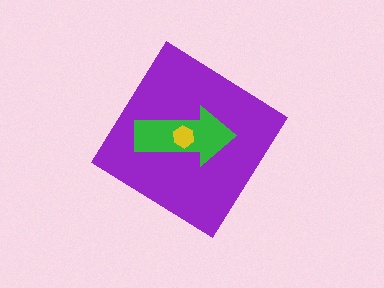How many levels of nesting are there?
3.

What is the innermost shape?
The yellow hexagon.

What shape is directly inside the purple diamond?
The green arrow.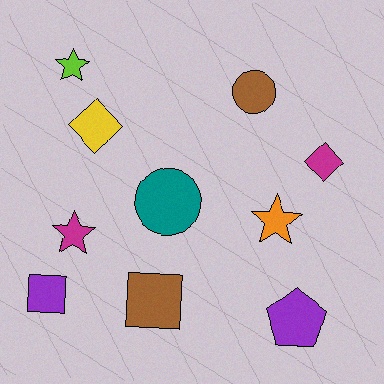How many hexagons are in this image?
There are no hexagons.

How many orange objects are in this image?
There is 1 orange object.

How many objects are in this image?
There are 10 objects.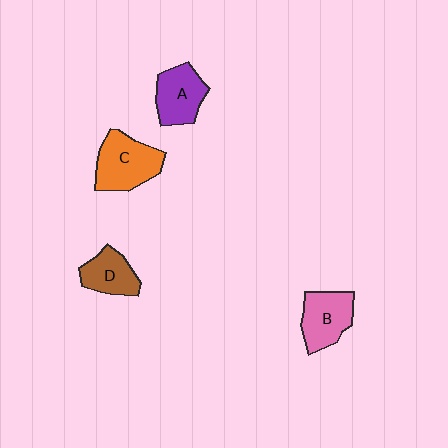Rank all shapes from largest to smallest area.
From largest to smallest: C (orange), B (pink), A (purple), D (brown).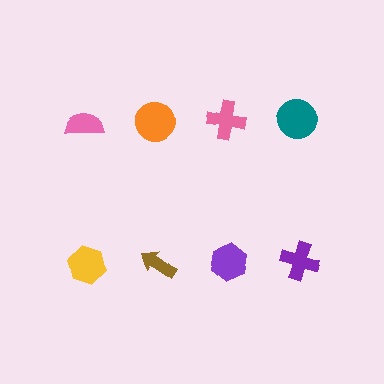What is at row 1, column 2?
An orange circle.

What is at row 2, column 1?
A yellow hexagon.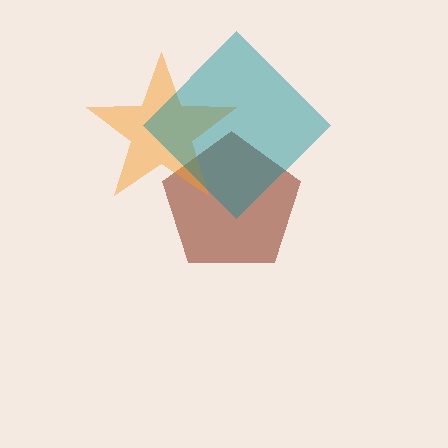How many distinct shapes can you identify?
There are 3 distinct shapes: a brown pentagon, an orange star, a teal diamond.